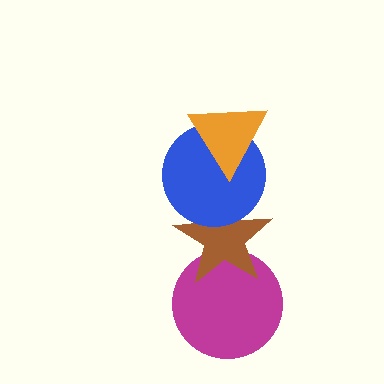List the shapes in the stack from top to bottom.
From top to bottom: the orange triangle, the blue circle, the brown star, the magenta circle.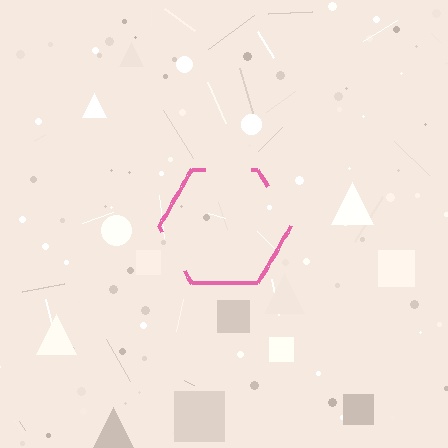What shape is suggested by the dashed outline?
The dashed outline suggests a hexagon.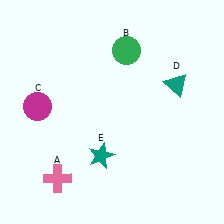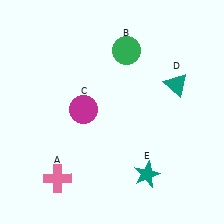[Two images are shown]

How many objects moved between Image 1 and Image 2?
2 objects moved between the two images.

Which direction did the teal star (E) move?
The teal star (E) moved right.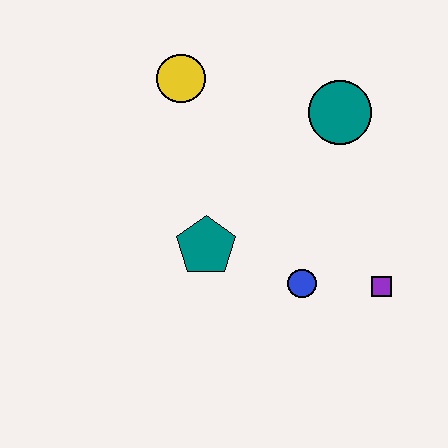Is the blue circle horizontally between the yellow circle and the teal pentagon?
No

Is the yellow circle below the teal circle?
No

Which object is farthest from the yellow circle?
The purple square is farthest from the yellow circle.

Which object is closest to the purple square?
The blue circle is closest to the purple square.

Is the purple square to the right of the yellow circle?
Yes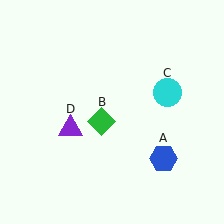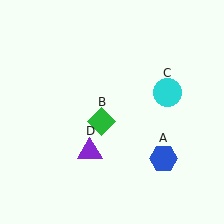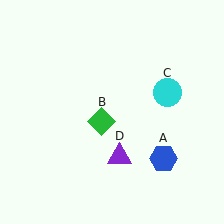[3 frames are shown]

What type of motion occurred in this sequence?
The purple triangle (object D) rotated counterclockwise around the center of the scene.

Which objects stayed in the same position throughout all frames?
Blue hexagon (object A) and green diamond (object B) and cyan circle (object C) remained stationary.